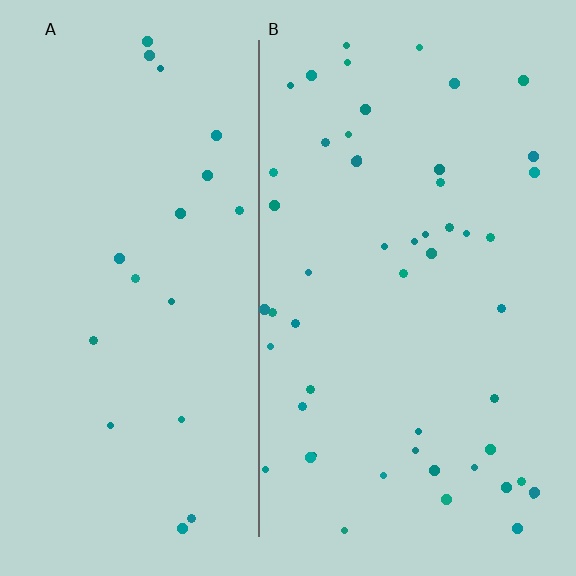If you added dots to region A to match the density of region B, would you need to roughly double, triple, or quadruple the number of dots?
Approximately triple.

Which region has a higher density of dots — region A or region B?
B (the right).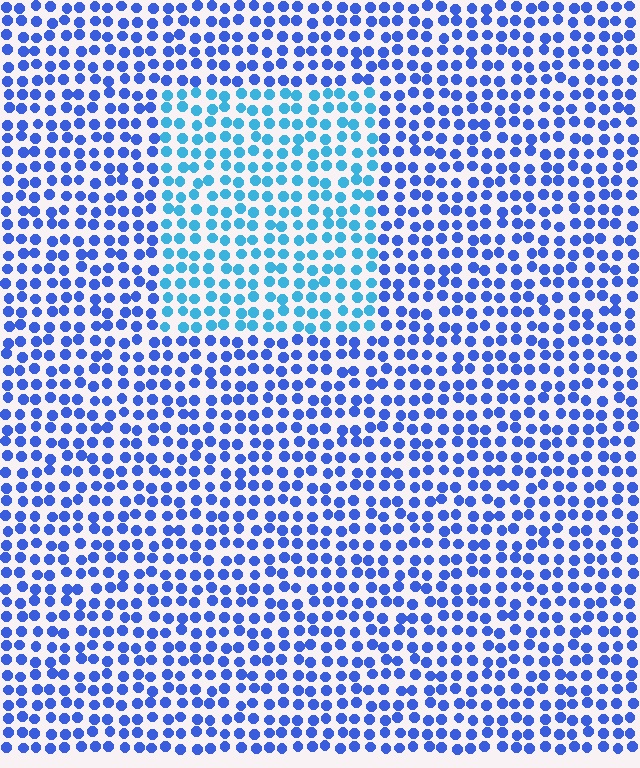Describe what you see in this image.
The image is filled with small blue elements in a uniform arrangement. A rectangle-shaped region is visible where the elements are tinted to a slightly different hue, forming a subtle color boundary.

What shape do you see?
I see a rectangle.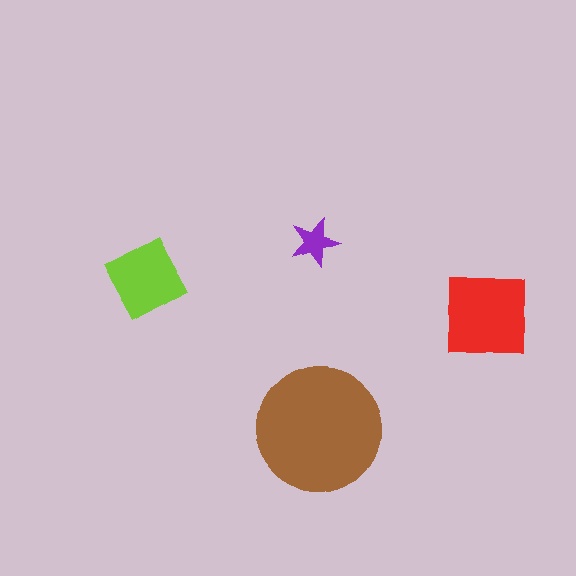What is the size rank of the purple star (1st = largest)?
4th.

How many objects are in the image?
There are 4 objects in the image.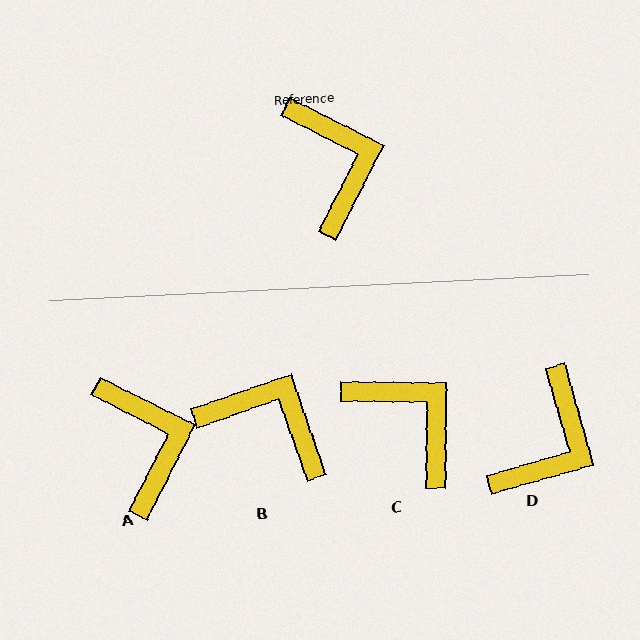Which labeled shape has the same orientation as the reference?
A.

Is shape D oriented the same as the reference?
No, it is off by about 47 degrees.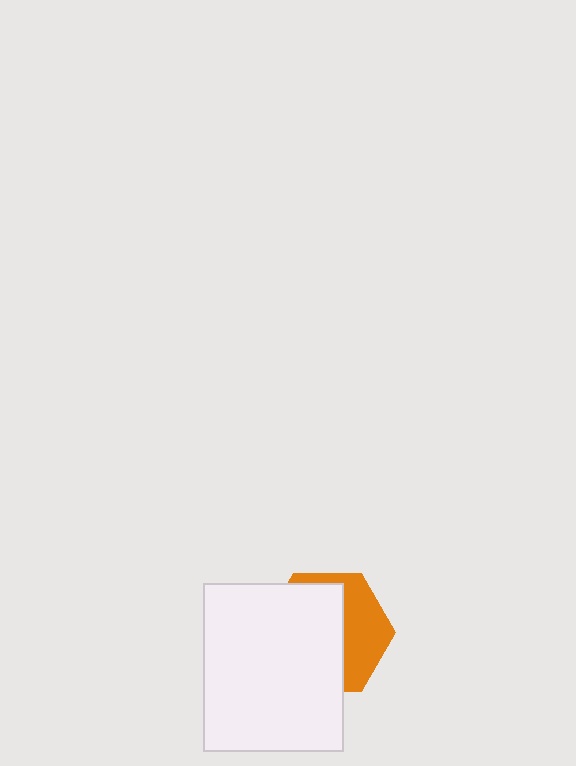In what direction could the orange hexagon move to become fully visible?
The orange hexagon could move right. That would shift it out from behind the white rectangle entirely.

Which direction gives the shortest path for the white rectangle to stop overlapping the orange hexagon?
Moving left gives the shortest separation.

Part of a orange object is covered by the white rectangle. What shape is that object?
It is a hexagon.